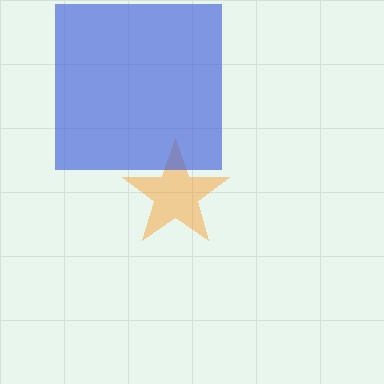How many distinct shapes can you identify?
There are 2 distinct shapes: an orange star, a blue square.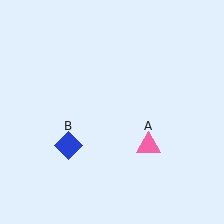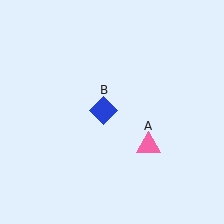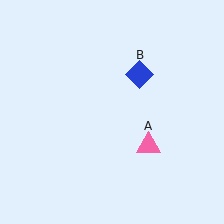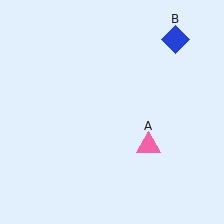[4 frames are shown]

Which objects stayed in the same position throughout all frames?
Pink triangle (object A) remained stationary.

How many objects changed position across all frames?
1 object changed position: blue diamond (object B).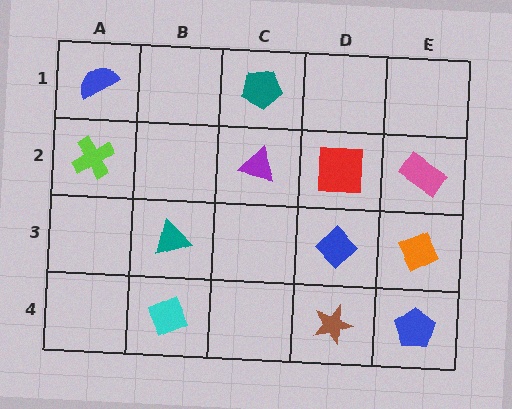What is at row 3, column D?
A blue diamond.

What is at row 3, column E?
An orange diamond.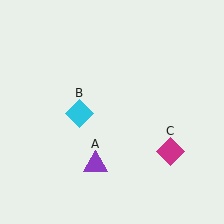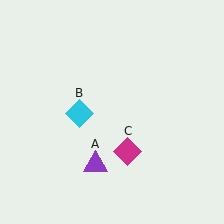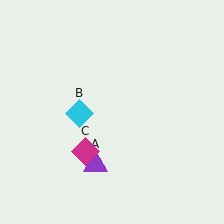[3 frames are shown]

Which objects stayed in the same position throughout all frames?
Purple triangle (object A) and cyan diamond (object B) remained stationary.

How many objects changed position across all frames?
1 object changed position: magenta diamond (object C).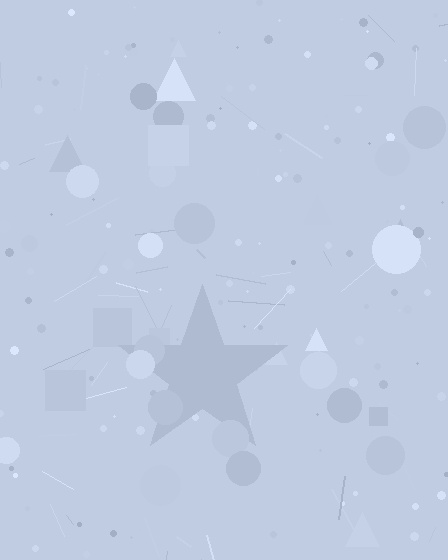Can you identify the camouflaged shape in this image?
The camouflaged shape is a star.